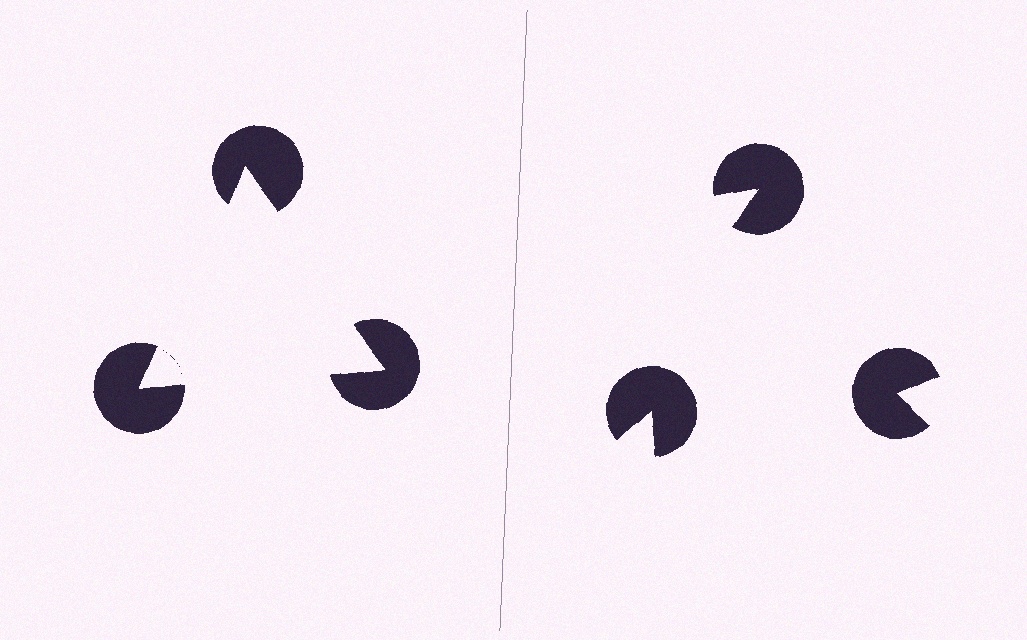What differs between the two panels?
The pac-man discs are positioned identically on both sides; only the wedge orientations differ. On the left they align to a triangle; on the right they are misaligned.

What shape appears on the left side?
An illusory triangle.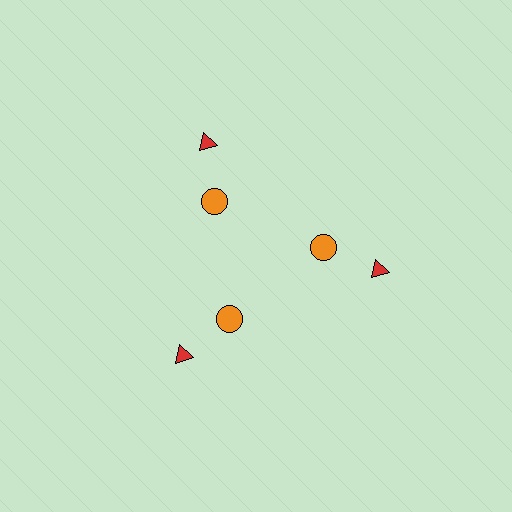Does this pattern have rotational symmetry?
Yes, this pattern has 3-fold rotational symmetry. It looks the same after rotating 120 degrees around the center.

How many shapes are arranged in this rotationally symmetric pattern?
There are 6 shapes, arranged in 3 groups of 2.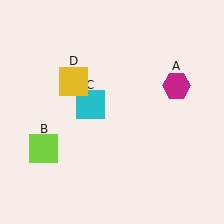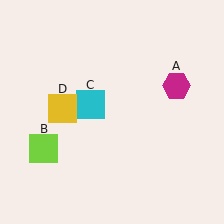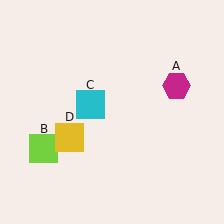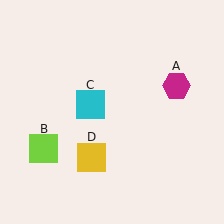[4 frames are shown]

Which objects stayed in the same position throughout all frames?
Magenta hexagon (object A) and lime square (object B) and cyan square (object C) remained stationary.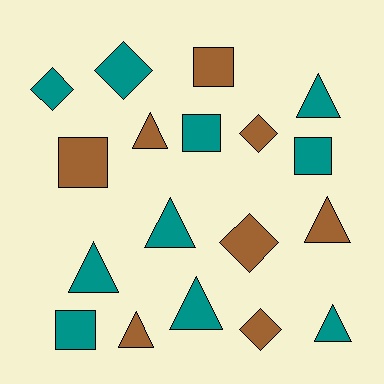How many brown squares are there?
There are 2 brown squares.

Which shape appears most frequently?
Triangle, with 8 objects.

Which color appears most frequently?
Teal, with 10 objects.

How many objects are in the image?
There are 18 objects.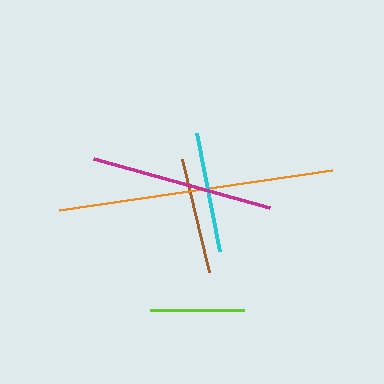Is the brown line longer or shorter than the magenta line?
The magenta line is longer than the brown line.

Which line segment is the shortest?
The lime line is the shortest at approximately 94 pixels.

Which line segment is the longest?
The orange line is the longest at approximately 276 pixels.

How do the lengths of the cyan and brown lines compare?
The cyan and brown lines are approximately the same length.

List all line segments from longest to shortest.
From longest to shortest: orange, magenta, cyan, brown, lime.